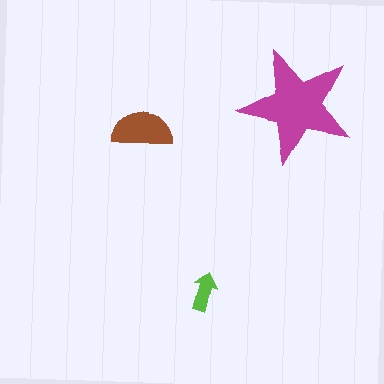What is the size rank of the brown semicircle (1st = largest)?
2nd.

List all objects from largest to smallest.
The magenta star, the brown semicircle, the lime arrow.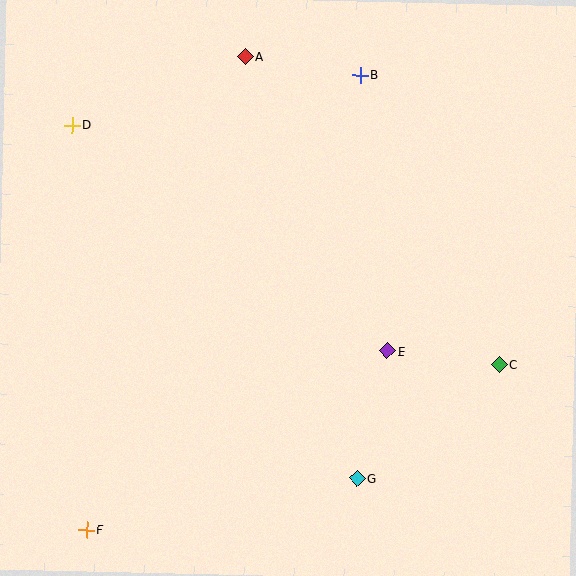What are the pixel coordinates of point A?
Point A is at (246, 57).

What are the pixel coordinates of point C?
Point C is at (500, 364).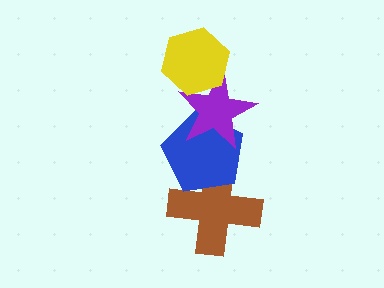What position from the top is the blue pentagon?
The blue pentagon is 3rd from the top.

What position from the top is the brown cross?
The brown cross is 4th from the top.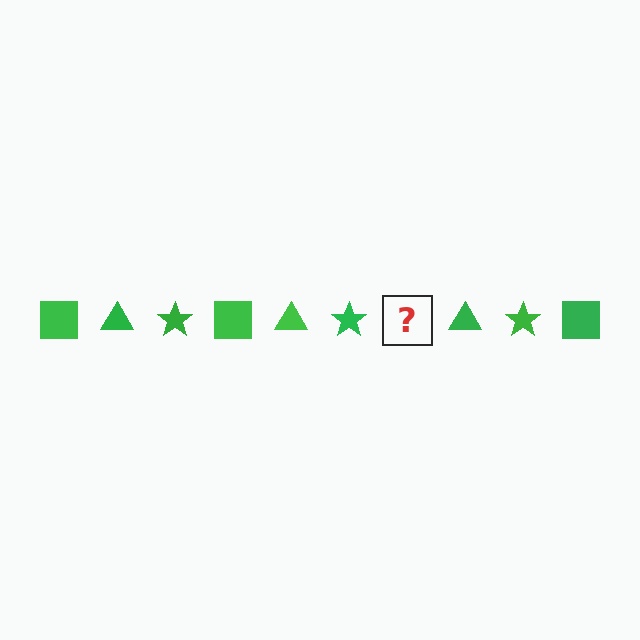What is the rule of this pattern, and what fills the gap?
The rule is that the pattern cycles through square, triangle, star shapes in green. The gap should be filled with a green square.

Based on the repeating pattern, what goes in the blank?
The blank should be a green square.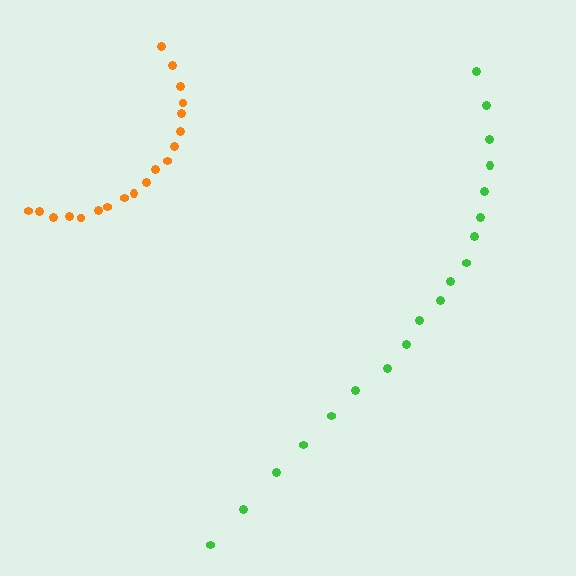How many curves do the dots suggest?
There are 2 distinct paths.